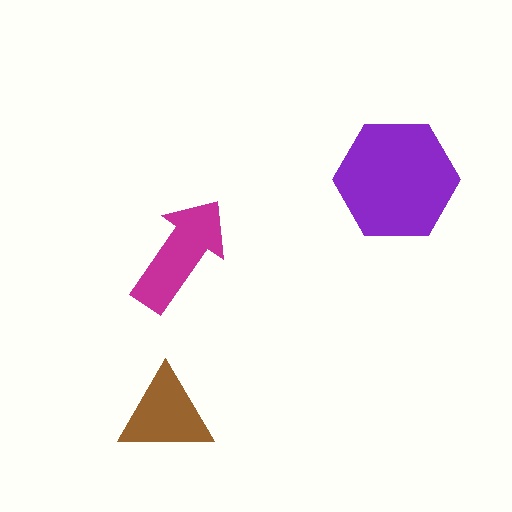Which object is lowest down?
The brown triangle is bottommost.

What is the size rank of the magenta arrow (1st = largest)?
2nd.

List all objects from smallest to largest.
The brown triangle, the magenta arrow, the purple hexagon.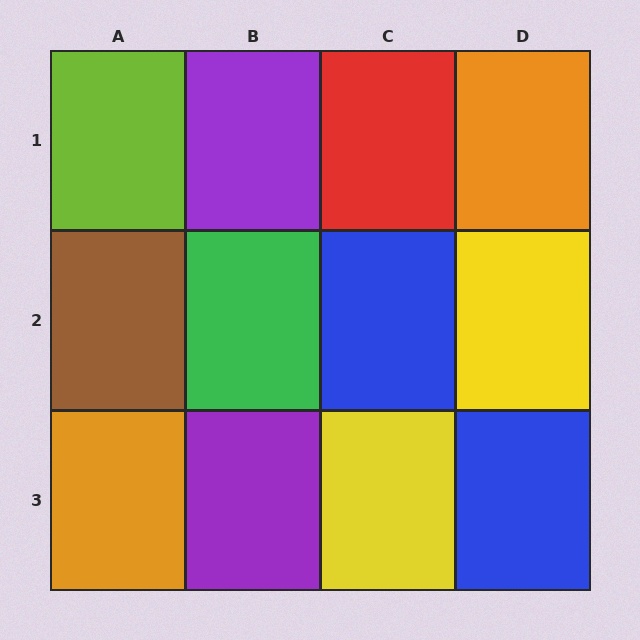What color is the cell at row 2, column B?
Green.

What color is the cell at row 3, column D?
Blue.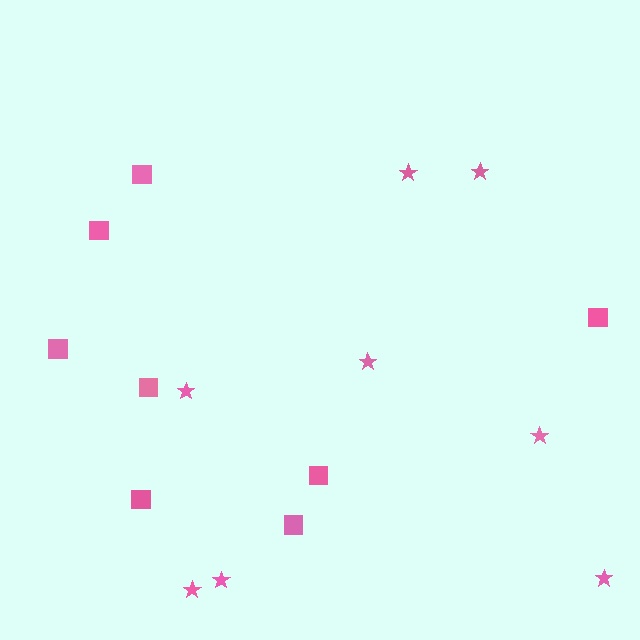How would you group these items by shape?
There are 2 groups: one group of stars (8) and one group of squares (8).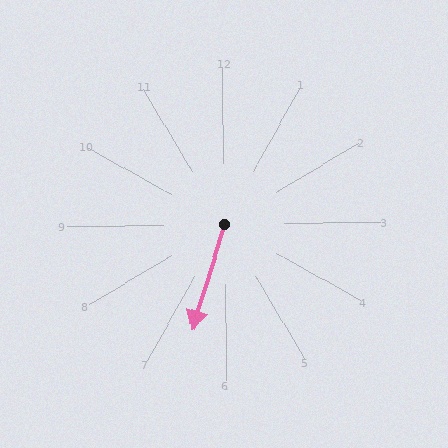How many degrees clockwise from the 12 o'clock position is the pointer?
Approximately 198 degrees.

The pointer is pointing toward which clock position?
Roughly 7 o'clock.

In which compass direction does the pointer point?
South.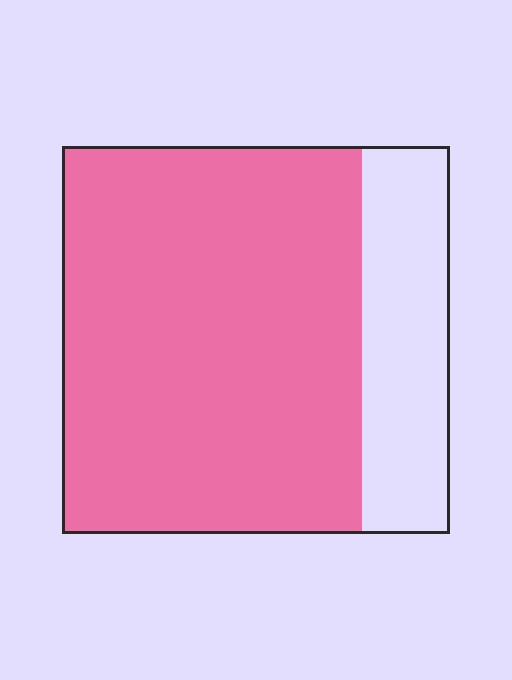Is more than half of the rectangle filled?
Yes.